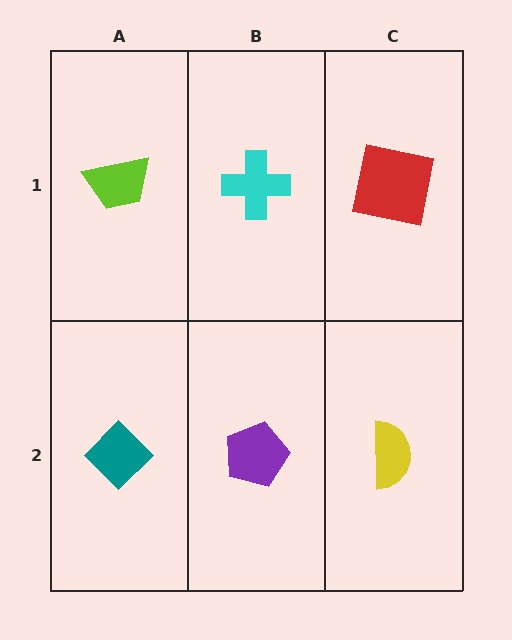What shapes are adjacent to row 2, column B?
A cyan cross (row 1, column B), a teal diamond (row 2, column A), a yellow semicircle (row 2, column C).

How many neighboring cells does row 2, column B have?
3.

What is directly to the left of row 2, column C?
A purple pentagon.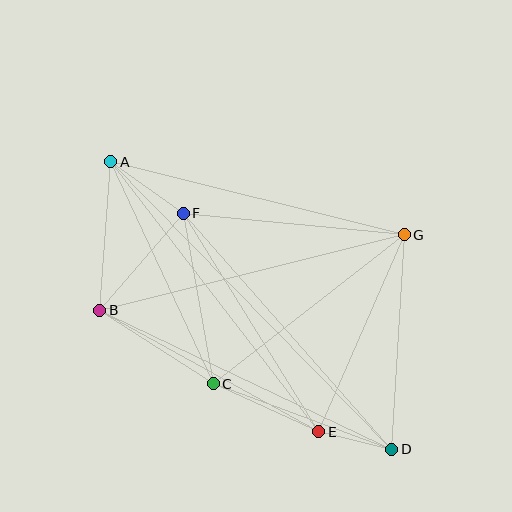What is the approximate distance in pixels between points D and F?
The distance between D and F is approximately 315 pixels.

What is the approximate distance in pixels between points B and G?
The distance between B and G is approximately 314 pixels.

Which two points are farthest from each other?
Points A and D are farthest from each other.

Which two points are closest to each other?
Points D and E are closest to each other.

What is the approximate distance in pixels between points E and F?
The distance between E and F is approximately 257 pixels.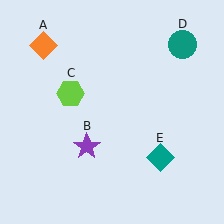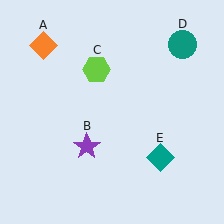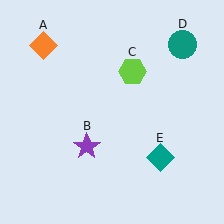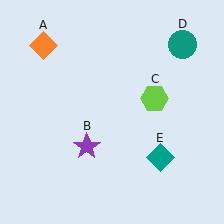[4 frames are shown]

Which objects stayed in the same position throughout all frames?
Orange diamond (object A) and purple star (object B) and teal circle (object D) and teal diamond (object E) remained stationary.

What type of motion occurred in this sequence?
The lime hexagon (object C) rotated clockwise around the center of the scene.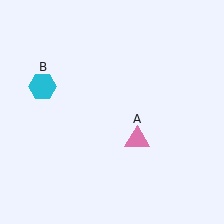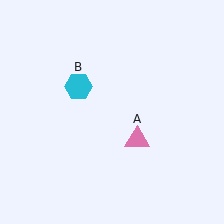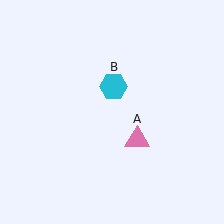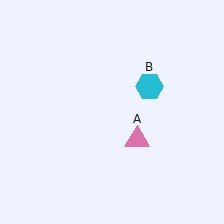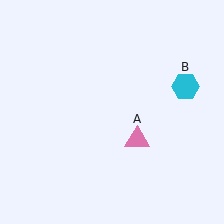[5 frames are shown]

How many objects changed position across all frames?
1 object changed position: cyan hexagon (object B).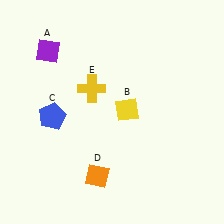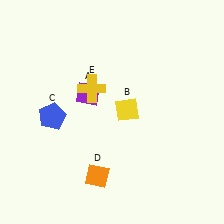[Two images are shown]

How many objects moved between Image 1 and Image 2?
1 object moved between the two images.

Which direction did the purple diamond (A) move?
The purple diamond (A) moved down.